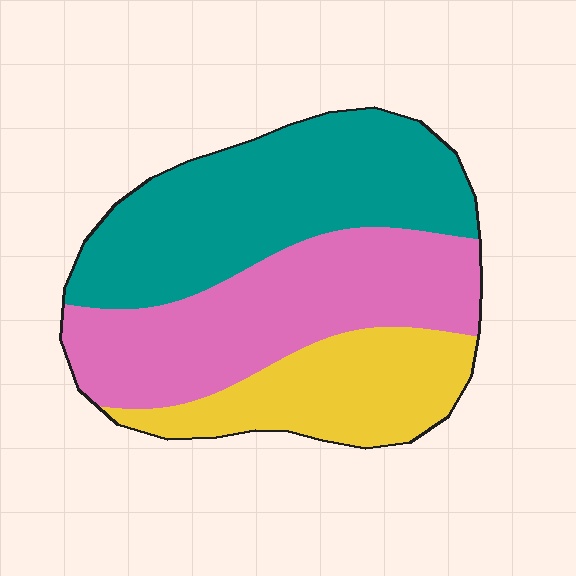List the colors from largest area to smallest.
From largest to smallest: teal, pink, yellow.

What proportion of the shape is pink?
Pink takes up about three eighths (3/8) of the shape.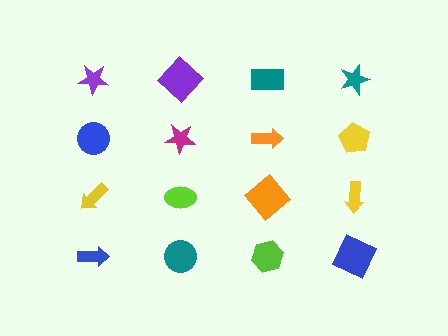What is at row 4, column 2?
A teal circle.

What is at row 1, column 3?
A teal rectangle.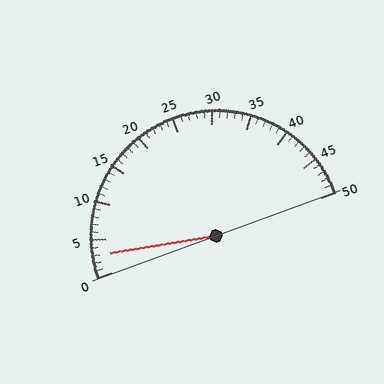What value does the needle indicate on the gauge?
The needle indicates approximately 3.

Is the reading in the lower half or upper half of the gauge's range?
The reading is in the lower half of the range (0 to 50).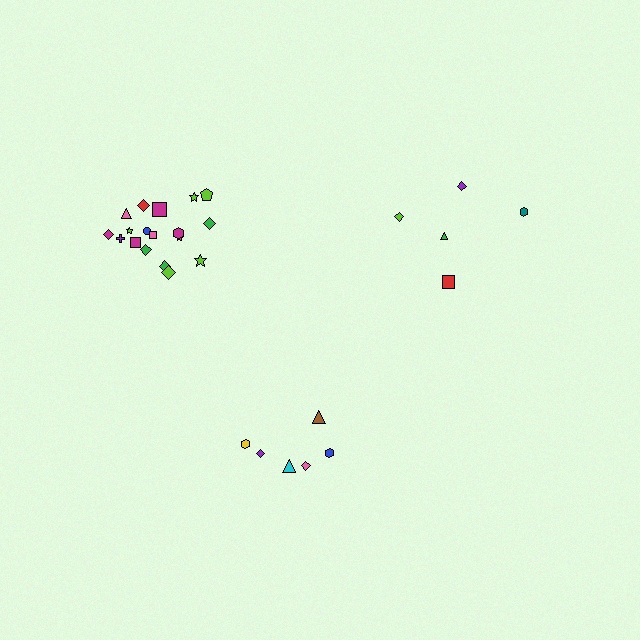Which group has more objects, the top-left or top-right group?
The top-left group.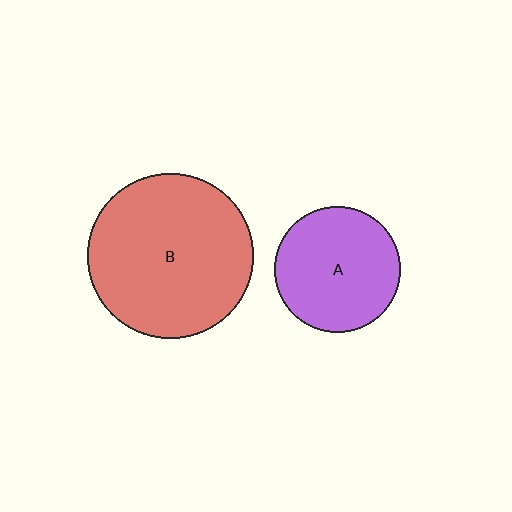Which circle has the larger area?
Circle B (red).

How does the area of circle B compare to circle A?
Approximately 1.7 times.